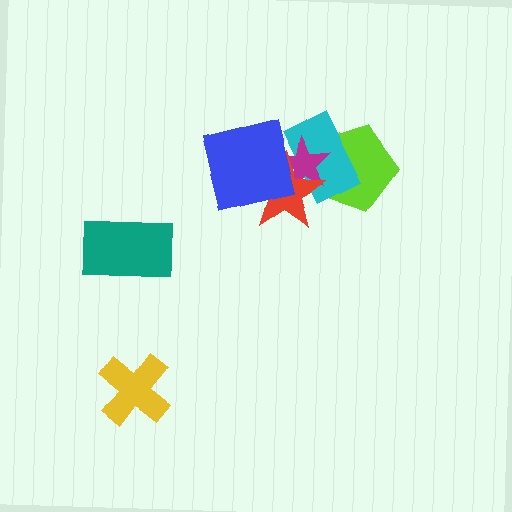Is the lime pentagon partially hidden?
Yes, it is partially covered by another shape.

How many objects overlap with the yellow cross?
0 objects overlap with the yellow cross.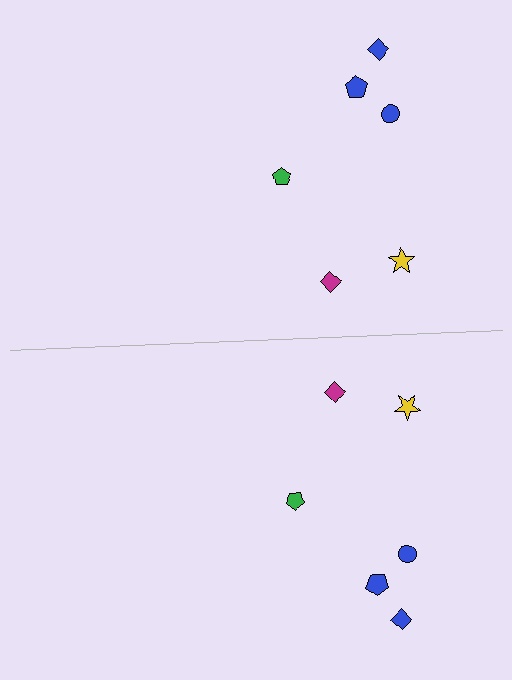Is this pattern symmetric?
Yes, this pattern has bilateral (reflection) symmetry.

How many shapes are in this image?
There are 12 shapes in this image.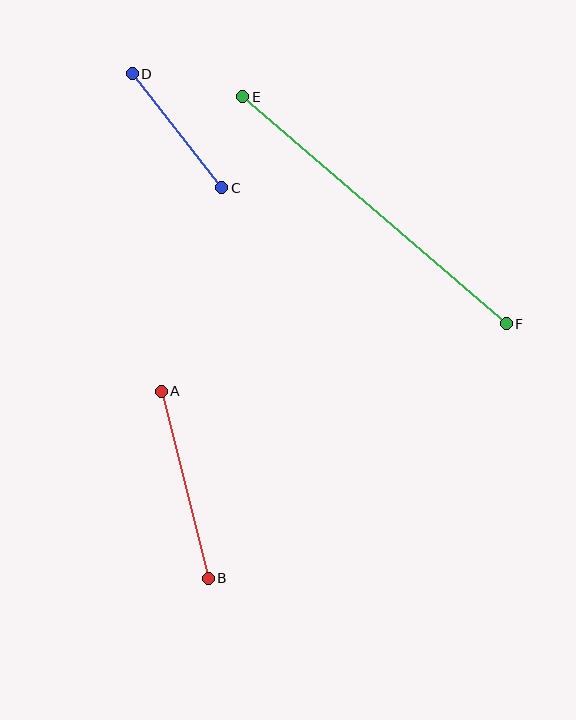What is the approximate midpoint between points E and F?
The midpoint is at approximately (375, 210) pixels.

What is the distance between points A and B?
The distance is approximately 193 pixels.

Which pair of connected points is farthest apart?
Points E and F are farthest apart.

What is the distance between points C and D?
The distance is approximately 145 pixels.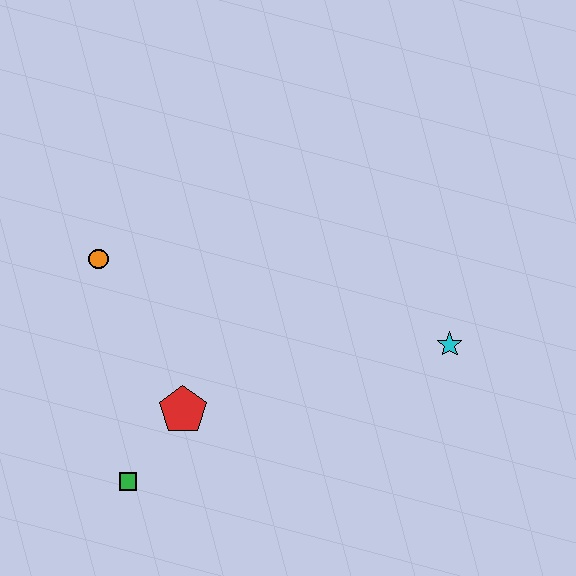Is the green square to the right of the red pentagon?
No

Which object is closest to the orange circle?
The red pentagon is closest to the orange circle.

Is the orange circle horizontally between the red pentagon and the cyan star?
No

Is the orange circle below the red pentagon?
No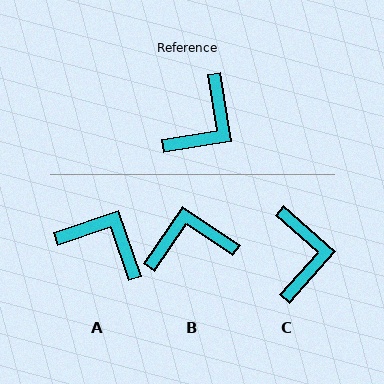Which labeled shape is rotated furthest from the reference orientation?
B, about 137 degrees away.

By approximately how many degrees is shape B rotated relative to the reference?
Approximately 137 degrees counter-clockwise.